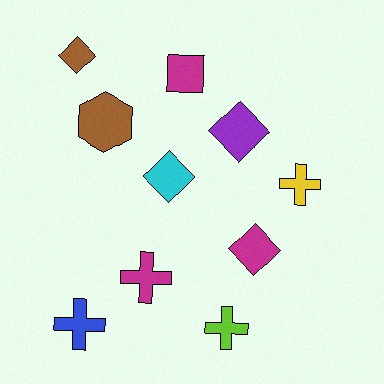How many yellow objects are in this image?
There is 1 yellow object.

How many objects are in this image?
There are 10 objects.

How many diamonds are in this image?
There are 4 diamonds.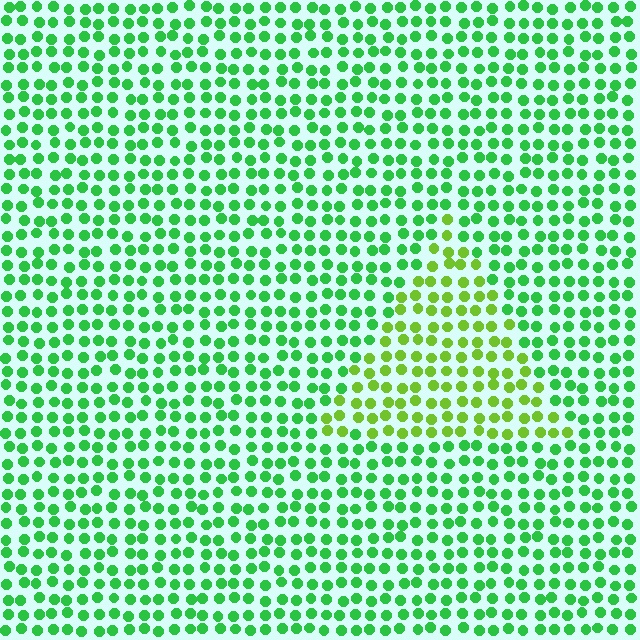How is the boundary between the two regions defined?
The boundary is defined purely by a slight shift in hue (about 37 degrees). Spacing, size, and orientation are identical on both sides.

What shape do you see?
I see a triangle.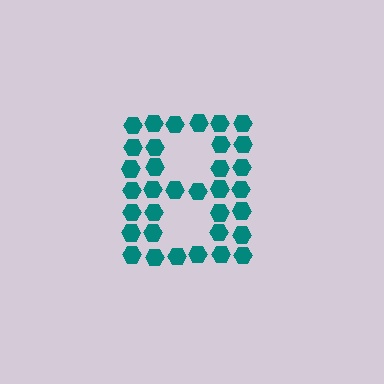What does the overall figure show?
The overall figure shows the letter B.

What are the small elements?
The small elements are hexagons.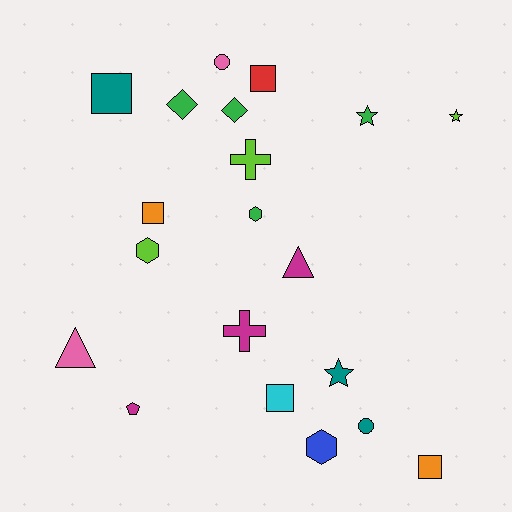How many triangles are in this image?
There are 2 triangles.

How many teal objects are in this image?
There are 3 teal objects.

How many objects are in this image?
There are 20 objects.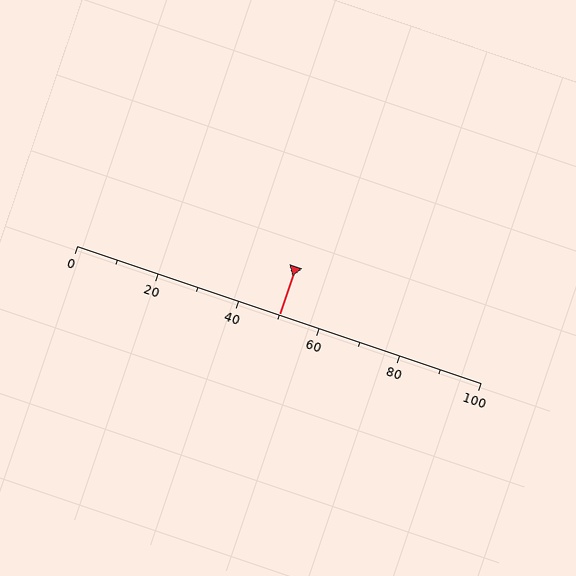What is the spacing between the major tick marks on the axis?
The major ticks are spaced 20 apart.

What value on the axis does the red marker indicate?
The marker indicates approximately 50.